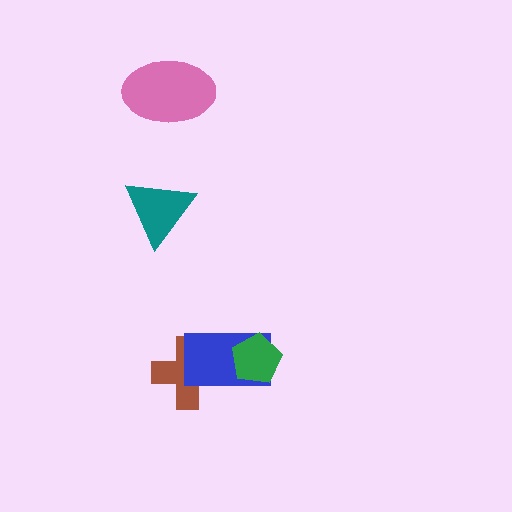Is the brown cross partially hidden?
Yes, it is partially covered by another shape.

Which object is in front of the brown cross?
The blue rectangle is in front of the brown cross.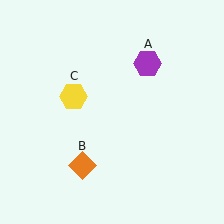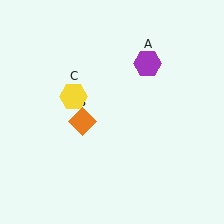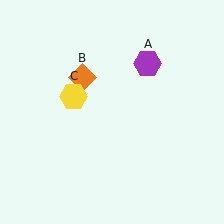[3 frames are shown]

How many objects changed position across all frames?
1 object changed position: orange diamond (object B).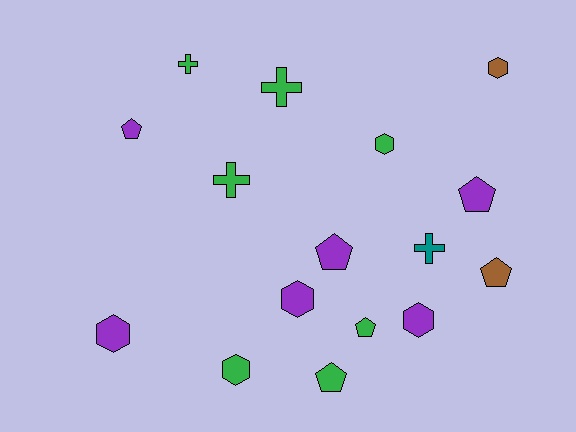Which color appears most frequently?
Green, with 7 objects.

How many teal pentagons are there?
There are no teal pentagons.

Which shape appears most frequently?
Pentagon, with 6 objects.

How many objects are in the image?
There are 16 objects.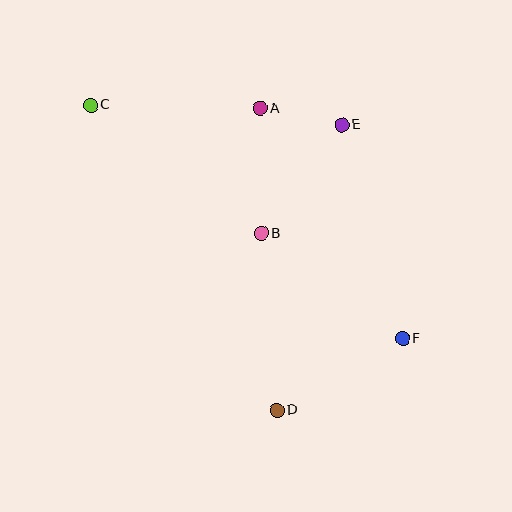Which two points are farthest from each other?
Points C and F are farthest from each other.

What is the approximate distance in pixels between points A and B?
The distance between A and B is approximately 125 pixels.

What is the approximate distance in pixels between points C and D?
The distance between C and D is approximately 357 pixels.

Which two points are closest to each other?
Points A and E are closest to each other.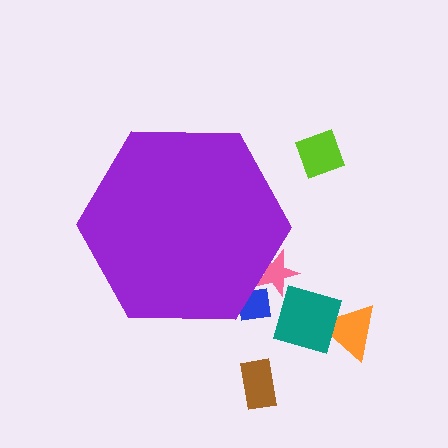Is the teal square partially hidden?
No, the teal square is fully visible.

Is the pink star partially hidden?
Yes, the pink star is partially hidden behind the purple hexagon.